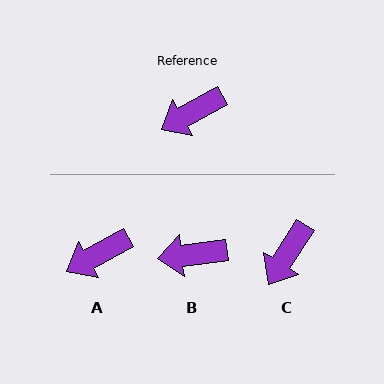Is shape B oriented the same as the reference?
No, it is off by about 22 degrees.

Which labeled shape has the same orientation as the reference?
A.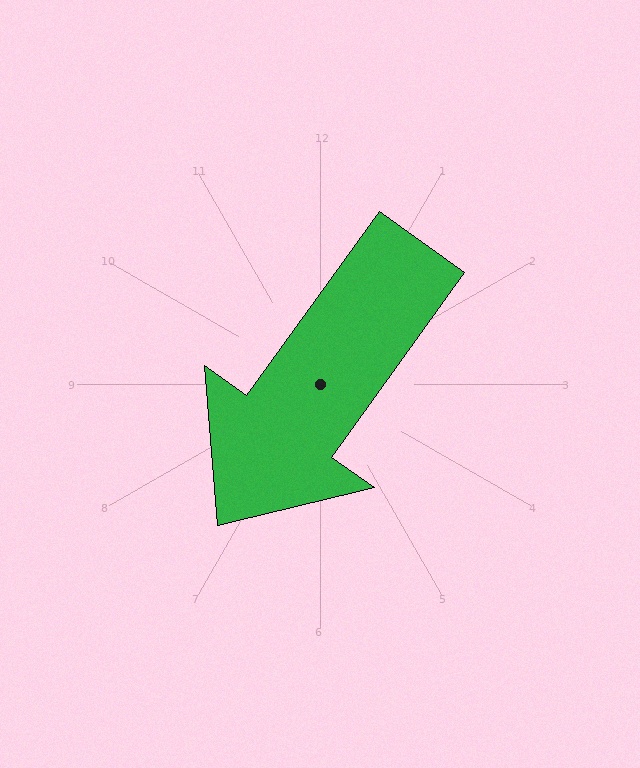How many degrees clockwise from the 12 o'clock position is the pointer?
Approximately 216 degrees.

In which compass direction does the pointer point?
Southwest.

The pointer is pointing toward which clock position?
Roughly 7 o'clock.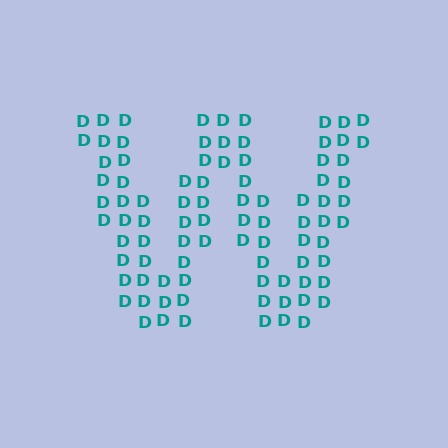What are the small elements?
The small elements are letter D's.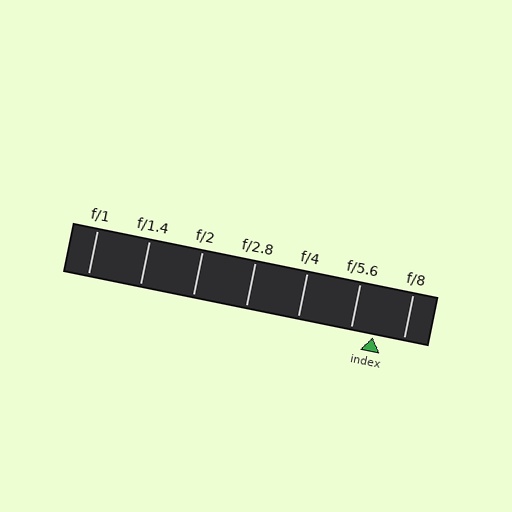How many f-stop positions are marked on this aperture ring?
There are 7 f-stop positions marked.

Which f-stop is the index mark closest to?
The index mark is closest to f/5.6.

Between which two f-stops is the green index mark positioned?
The index mark is between f/5.6 and f/8.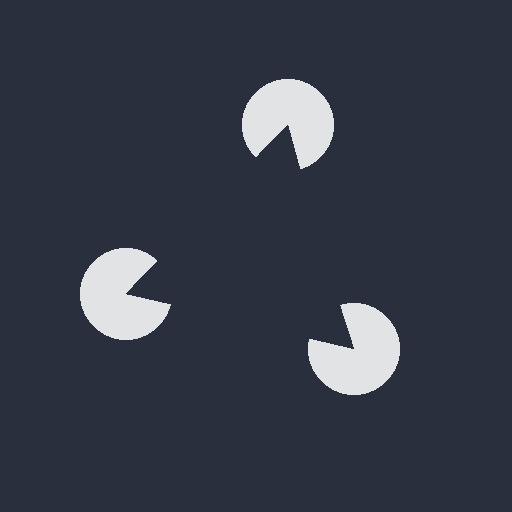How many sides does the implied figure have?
3 sides.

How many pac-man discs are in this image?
There are 3 — one at each vertex of the illusory triangle.